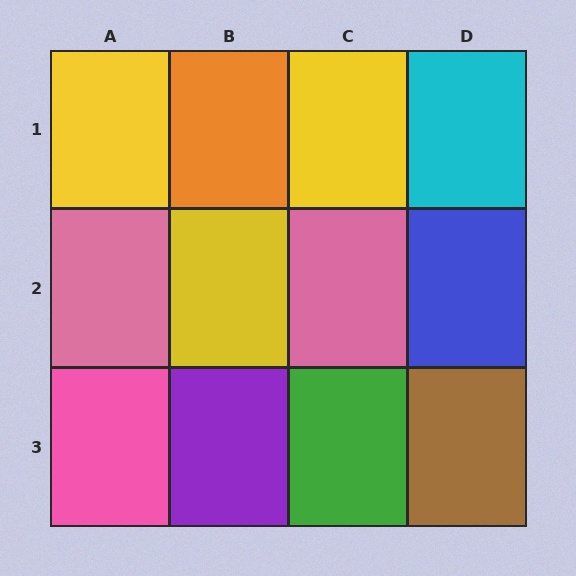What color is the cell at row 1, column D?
Cyan.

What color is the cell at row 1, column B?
Orange.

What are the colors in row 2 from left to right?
Pink, yellow, pink, blue.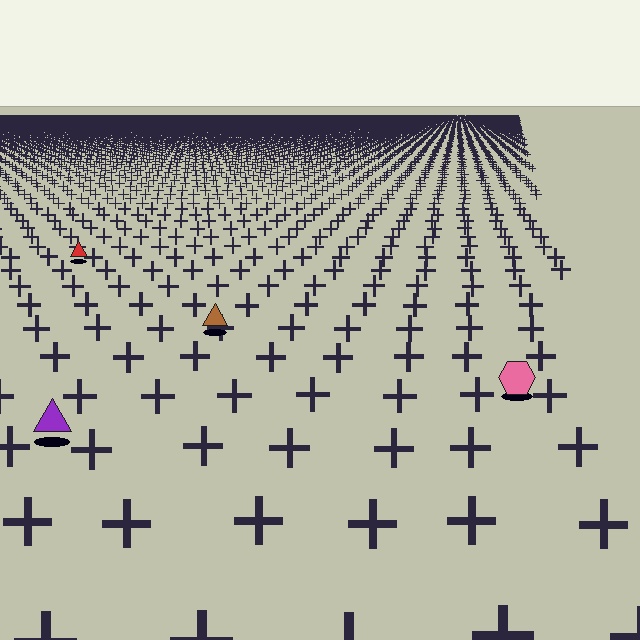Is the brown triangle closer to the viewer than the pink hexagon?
No. The pink hexagon is closer — you can tell from the texture gradient: the ground texture is coarser near it.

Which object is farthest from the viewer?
The red triangle is farthest from the viewer. It appears smaller and the ground texture around it is denser.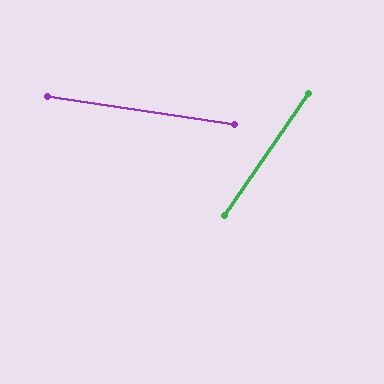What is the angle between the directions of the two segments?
Approximately 64 degrees.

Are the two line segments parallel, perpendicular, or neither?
Neither parallel nor perpendicular — they differ by about 64°.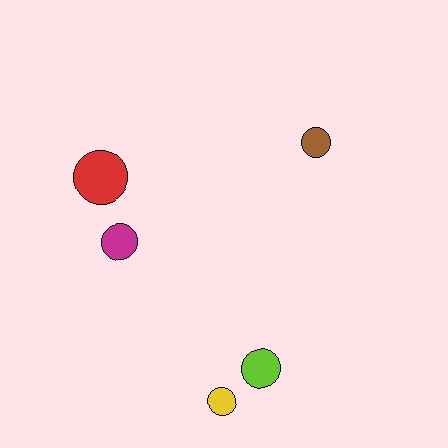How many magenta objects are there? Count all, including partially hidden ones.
There is 1 magenta object.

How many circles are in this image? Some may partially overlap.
There are 5 circles.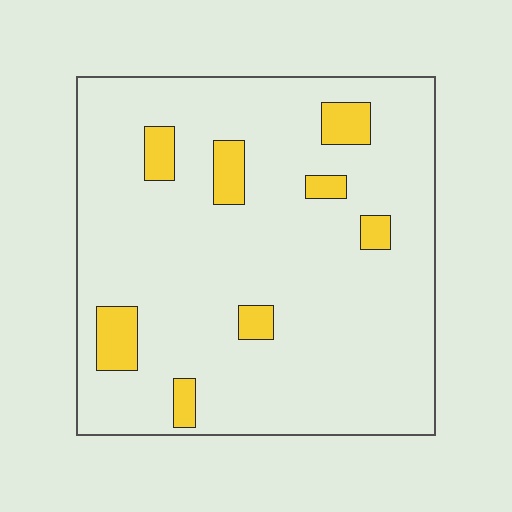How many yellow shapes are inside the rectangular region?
8.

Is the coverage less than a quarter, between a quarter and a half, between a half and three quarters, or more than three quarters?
Less than a quarter.